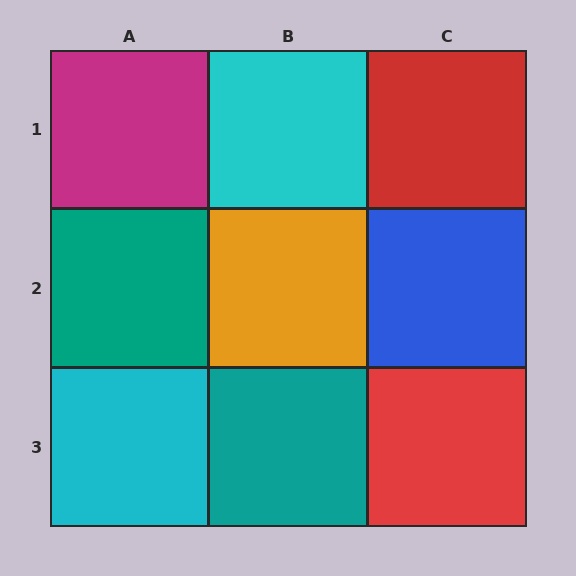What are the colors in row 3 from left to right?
Cyan, teal, red.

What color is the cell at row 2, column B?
Orange.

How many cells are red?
2 cells are red.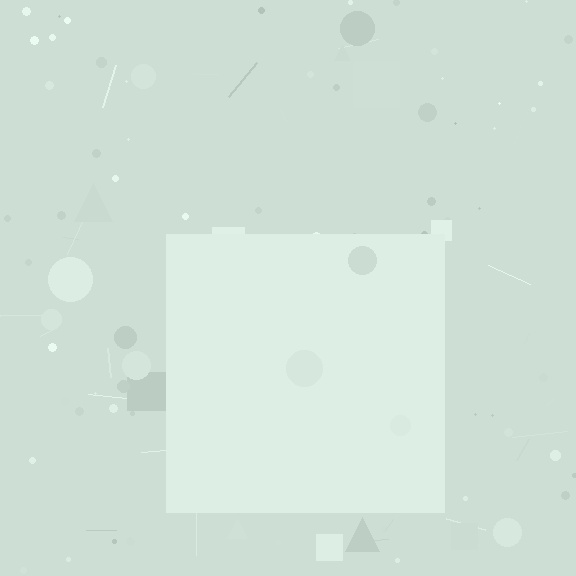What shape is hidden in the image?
A square is hidden in the image.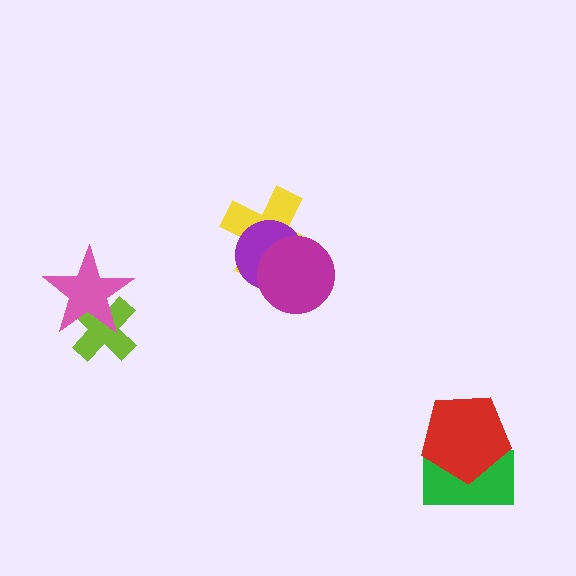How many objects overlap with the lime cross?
1 object overlaps with the lime cross.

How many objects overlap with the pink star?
1 object overlaps with the pink star.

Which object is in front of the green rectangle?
The red pentagon is in front of the green rectangle.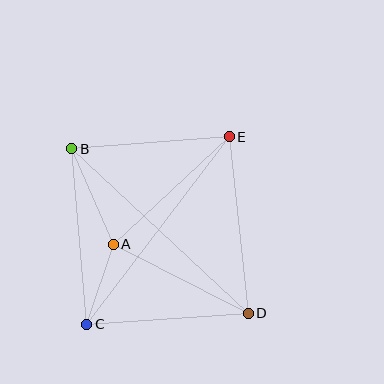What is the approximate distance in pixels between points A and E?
The distance between A and E is approximately 158 pixels.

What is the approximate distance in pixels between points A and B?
The distance between A and B is approximately 104 pixels.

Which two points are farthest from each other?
Points B and D are farthest from each other.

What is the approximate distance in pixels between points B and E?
The distance between B and E is approximately 158 pixels.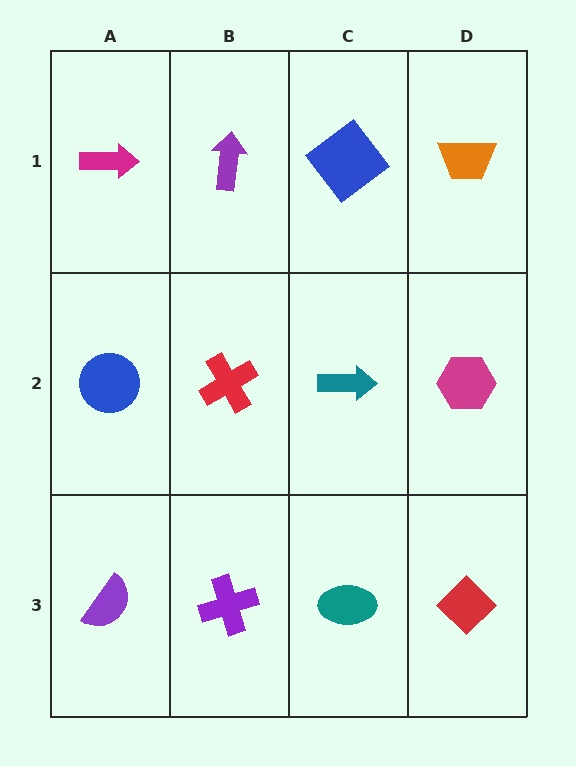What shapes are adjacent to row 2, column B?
A purple arrow (row 1, column B), a purple cross (row 3, column B), a blue circle (row 2, column A), a teal arrow (row 2, column C).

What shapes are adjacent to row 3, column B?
A red cross (row 2, column B), a purple semicircle (row 3, column A), a teal ellipse (row 3, column C).